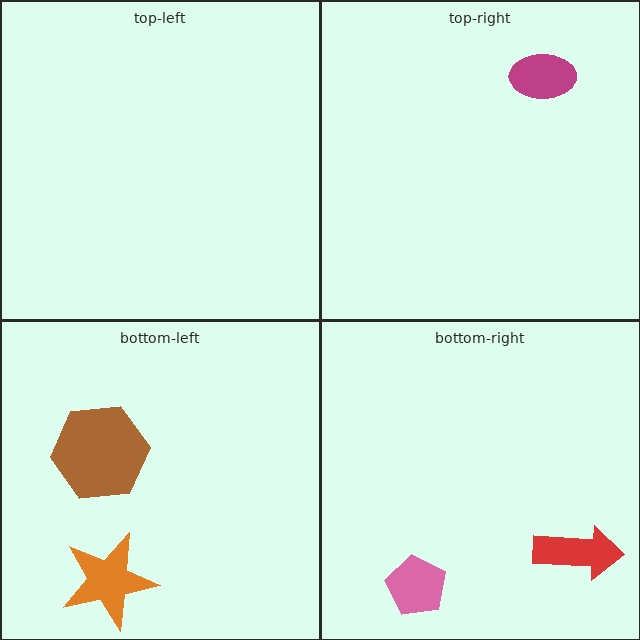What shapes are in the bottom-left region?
The orange star, the brown hexagon.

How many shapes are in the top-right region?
1.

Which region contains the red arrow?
The bottom-right region.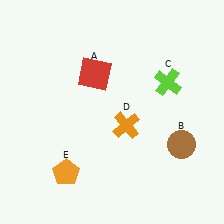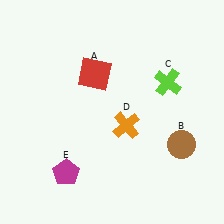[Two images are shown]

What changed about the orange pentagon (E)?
In Image 1, E is orange. In Image 2, it changed to magenta.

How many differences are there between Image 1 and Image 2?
There is 1 difference between the two images.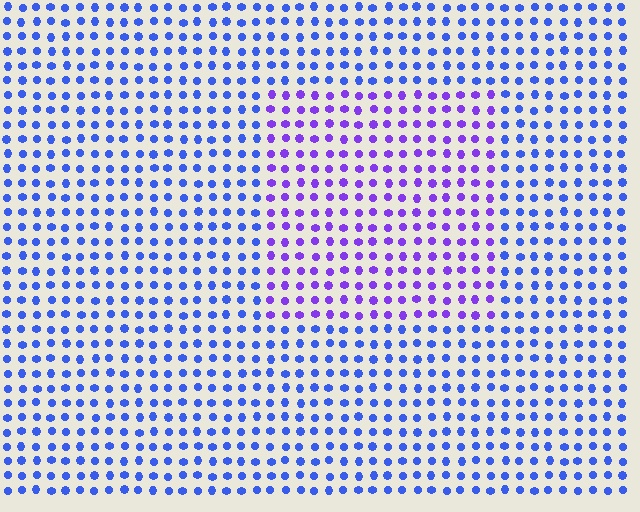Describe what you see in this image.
The image is filled with small blue elements in a uniform arrangement. A rectangle-shaped region is visible where the elements are tinted to a slightly different hue, forming a subtle color boundary.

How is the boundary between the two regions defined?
The boundary is defined purely by a slight shift in hue (about 38 degrees). Spacing, size, and orientation are identical on both sides.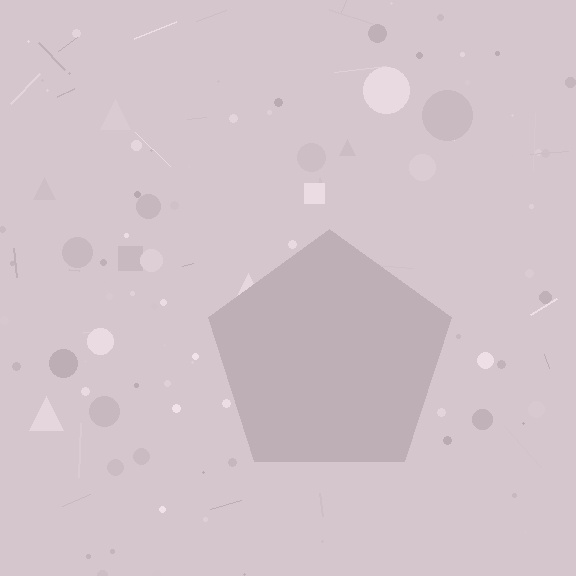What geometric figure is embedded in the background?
A pentagon is embedded in the background.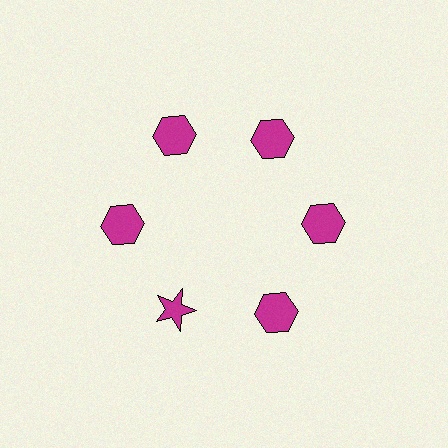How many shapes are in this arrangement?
There are 6 shapes arranged in a ring pattern.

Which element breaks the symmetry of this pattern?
The magenta star at roughly the 7 o'clock position breaks the symmetry. All other shapes are magenta hexagons.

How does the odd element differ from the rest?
It has a different shape: star instead of hexagon.